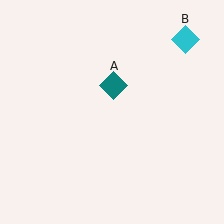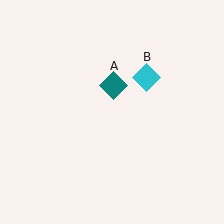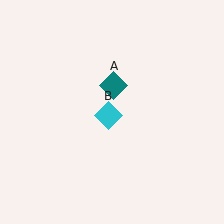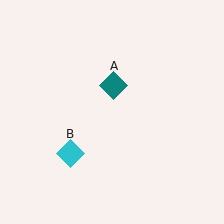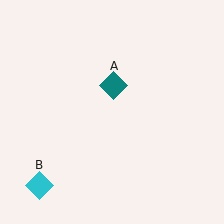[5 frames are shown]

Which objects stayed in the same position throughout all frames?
Teal diamond (object A) remained stationary.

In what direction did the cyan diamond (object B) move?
The cyan diamond (object B) moved down and to the left.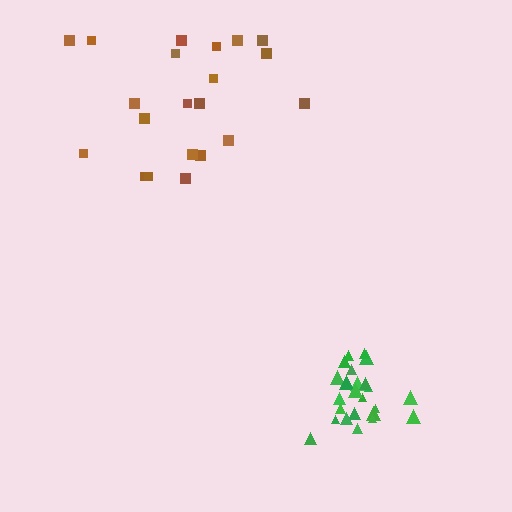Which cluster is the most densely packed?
Green.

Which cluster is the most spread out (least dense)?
Brown.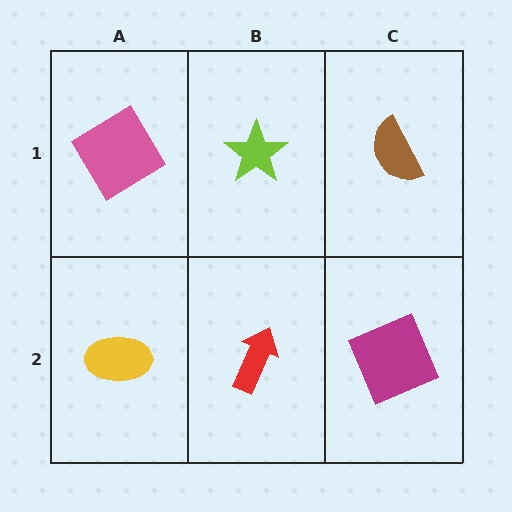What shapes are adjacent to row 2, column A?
A pink diamond (row 1, column A), a red arrow (row 2, column B).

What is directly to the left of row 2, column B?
A yellow ellipse.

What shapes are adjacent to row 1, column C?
A magenta square (row 2, column C), a lime star (row 1, column B).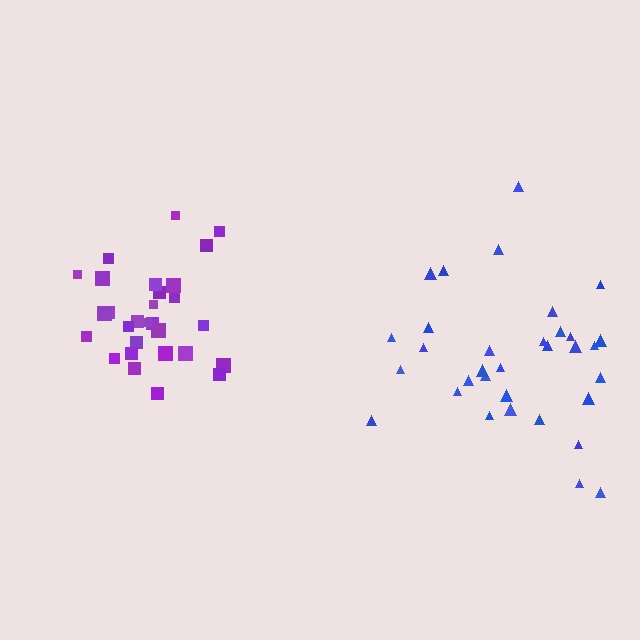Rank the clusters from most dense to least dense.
purple, blue.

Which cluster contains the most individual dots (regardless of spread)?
Blue (33).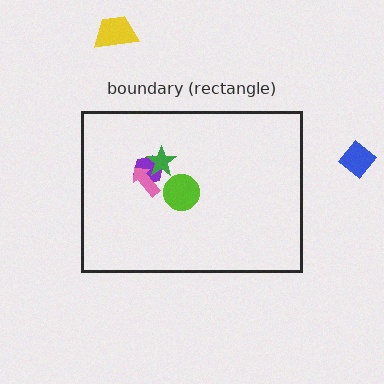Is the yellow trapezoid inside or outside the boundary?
Outside.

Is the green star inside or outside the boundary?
Inside.